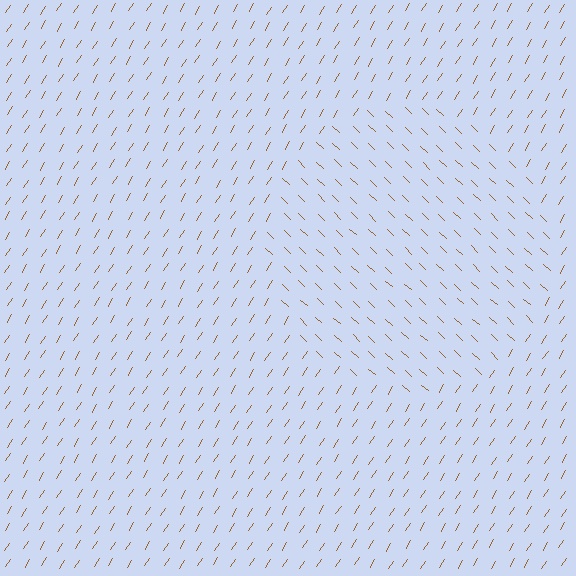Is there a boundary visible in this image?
Yes, there is a texture boundary formed by a change in line orientation.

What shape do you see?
I see a circle.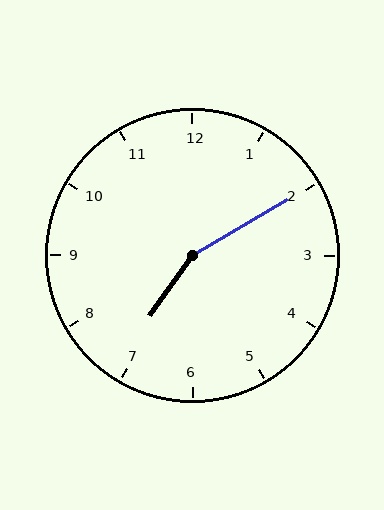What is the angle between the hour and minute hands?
Approximately 155 degrees.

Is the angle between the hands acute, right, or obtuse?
It is obtuse.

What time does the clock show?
7:10.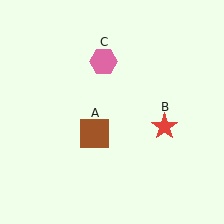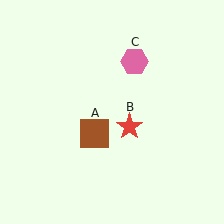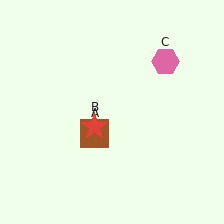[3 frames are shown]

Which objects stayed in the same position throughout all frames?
Brown square (object A) remained stationary.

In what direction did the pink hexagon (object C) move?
The pink hexagon (object C) moved right.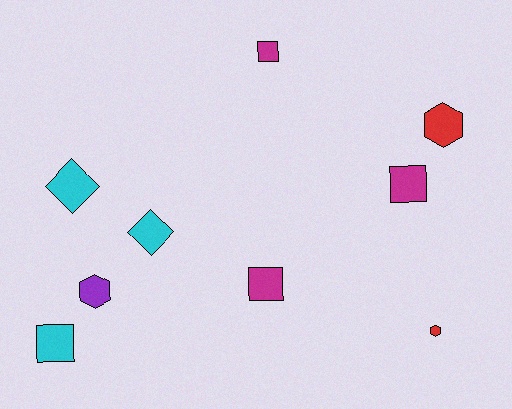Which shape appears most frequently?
Square, with 4 objects.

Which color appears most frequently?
Magenta, with 3 objects.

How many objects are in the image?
There are 9 objects.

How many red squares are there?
There are no red squares.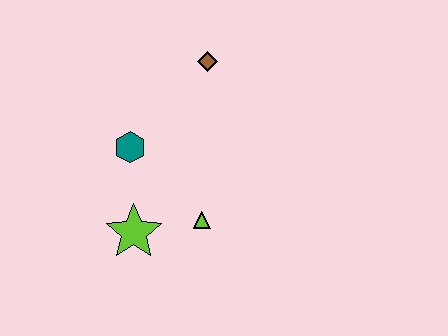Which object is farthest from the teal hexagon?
The brown diamond is farthest from the teal hexagon.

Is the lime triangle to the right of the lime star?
Yes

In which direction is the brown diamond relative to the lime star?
The brown diamond is above the lime star.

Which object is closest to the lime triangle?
The lime star is closest to the lime triangle.